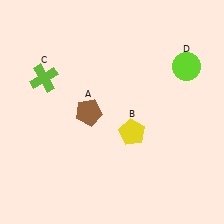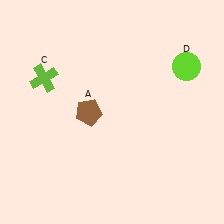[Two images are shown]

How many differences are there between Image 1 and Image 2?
There is 1 difference between the two images.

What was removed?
The yellow pentagon (B) was removed in Image 2.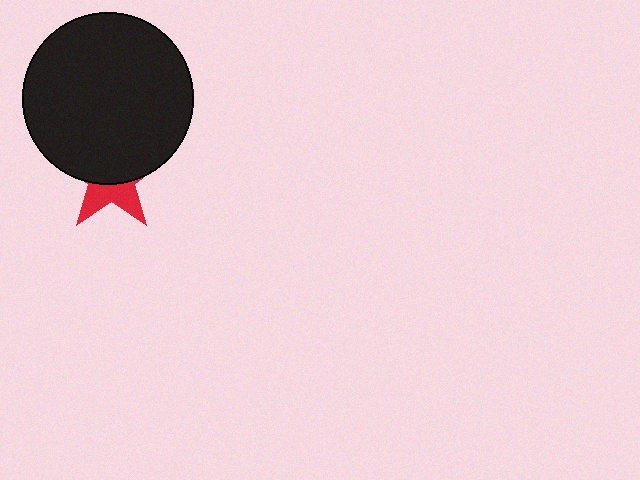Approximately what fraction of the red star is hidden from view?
Roughly 63% of the red star is hidden behind the black circle.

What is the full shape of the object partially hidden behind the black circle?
The partially hidden object is a red star.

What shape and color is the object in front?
The object in front is a black circle.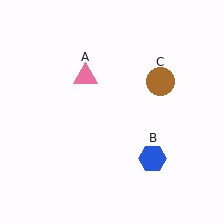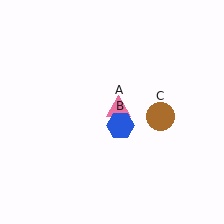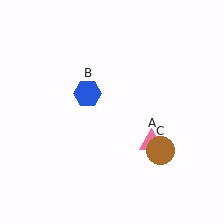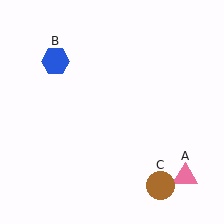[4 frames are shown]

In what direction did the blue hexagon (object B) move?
The blue hexagon (object B) moved up and to the left.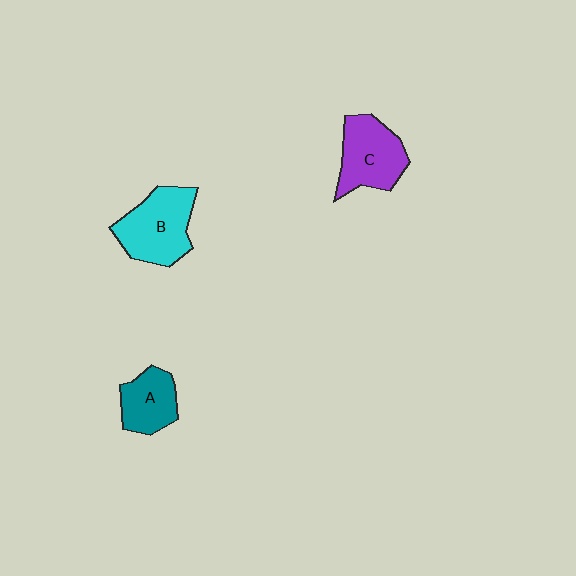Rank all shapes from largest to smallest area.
From largest to smallest: B (cyan), C (purple), A (teal).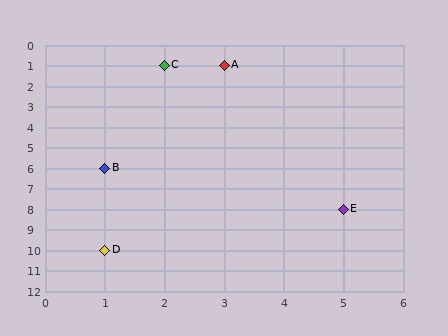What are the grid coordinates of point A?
Point A is at grid coordinates (3, 1).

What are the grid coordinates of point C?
Point C is at grid coordinates (2, 1).